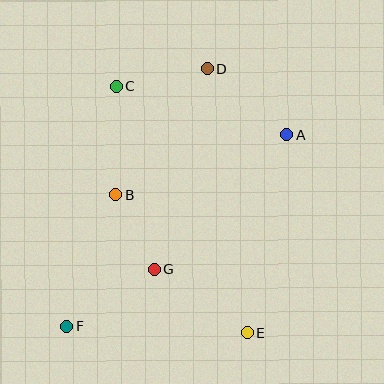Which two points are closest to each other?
Points B and G are closest to each other.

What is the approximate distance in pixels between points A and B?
The distance between A and B is approximately 181 pixels.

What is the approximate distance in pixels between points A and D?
The distance between A and D is approximately 103 pixels.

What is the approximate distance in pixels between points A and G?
The distance between A and G is approximately 188 pixels.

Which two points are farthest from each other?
Points D and F are farthest from each other.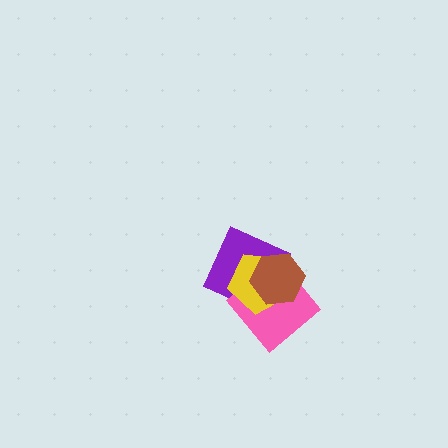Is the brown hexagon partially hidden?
No, no other shape covers it.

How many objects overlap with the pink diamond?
3 objects overlap with the pink diamond.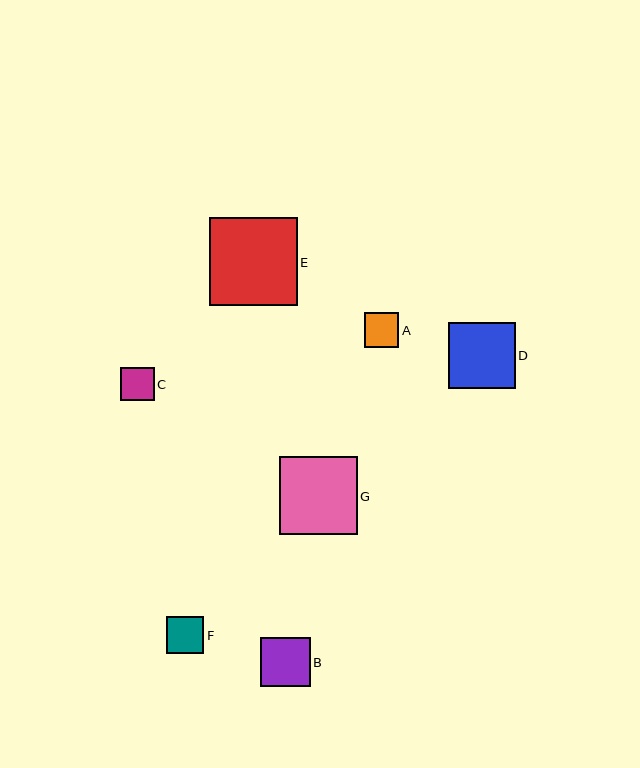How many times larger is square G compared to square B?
Square G is approximately 1.6 times the size of square B.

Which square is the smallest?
Square C is the smallest with a size of approximately 34 pixels.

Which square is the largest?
Square E is the largest with a size of approximately 88 pixels.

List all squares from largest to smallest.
From largest to smallest: E, G, D, B, F, A, C.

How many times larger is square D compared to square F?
Square D is approximately 1.8 times the size of square F.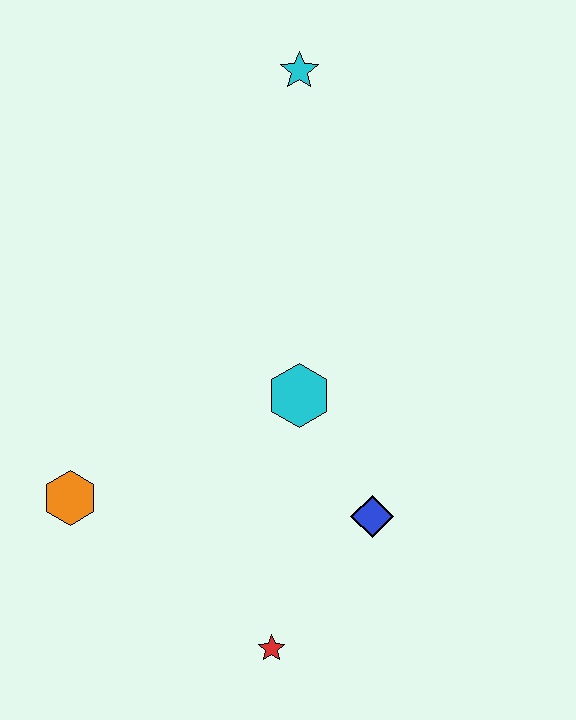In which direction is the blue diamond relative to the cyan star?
The blue diamond is below the cyan star.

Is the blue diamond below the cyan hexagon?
Yes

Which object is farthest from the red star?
The cyan star is farthest from the red star.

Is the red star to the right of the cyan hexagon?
No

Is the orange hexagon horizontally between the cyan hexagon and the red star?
No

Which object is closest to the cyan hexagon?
The blue diamond is closest to the cyan hexagon.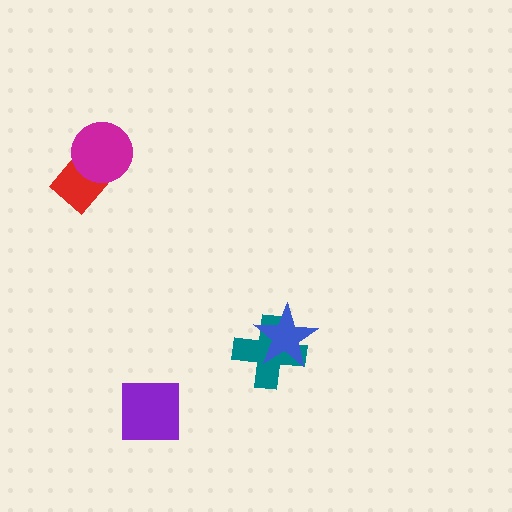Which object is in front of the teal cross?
The blue star is in front of the teal cross.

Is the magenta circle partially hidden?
No, no other shape covers it.